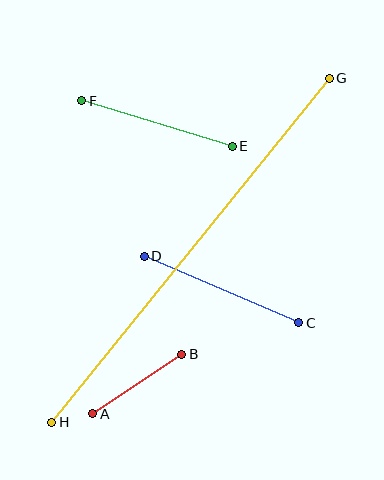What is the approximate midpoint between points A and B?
The midpoint is at approximately (137, 384) pixels.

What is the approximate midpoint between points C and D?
The midpoint is at approximately (221, 290) pixels.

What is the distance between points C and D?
The distance is approximately 169 pixels.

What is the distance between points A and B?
The distance is approximately 107 pixels.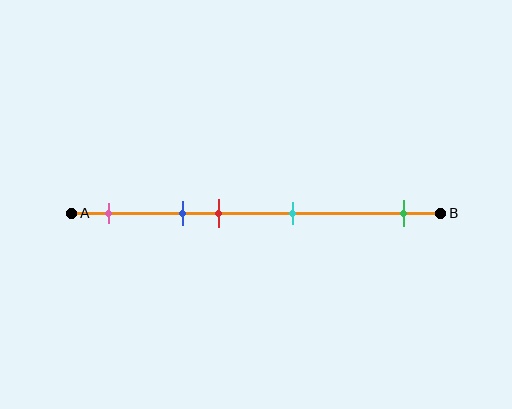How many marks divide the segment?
There are 5 marks dividing the segment.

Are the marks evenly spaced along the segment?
No, the marks are not evenly spaced.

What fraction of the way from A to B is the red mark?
The red mark is approximately 40% (0.4) of the way from A to B.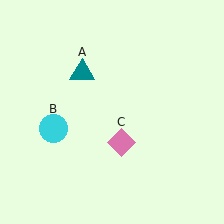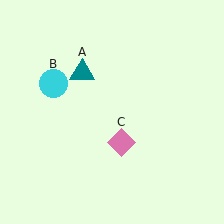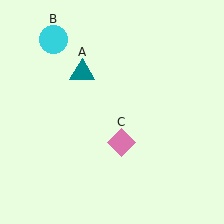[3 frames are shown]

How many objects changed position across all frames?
1 object changed position: cyan circle (object B).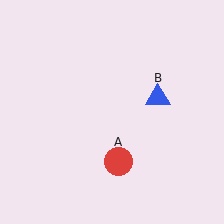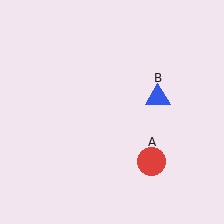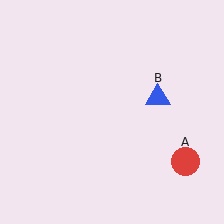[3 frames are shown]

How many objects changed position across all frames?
1 object changed position: red circle (object A).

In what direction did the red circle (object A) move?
The red circle (object A) moved right.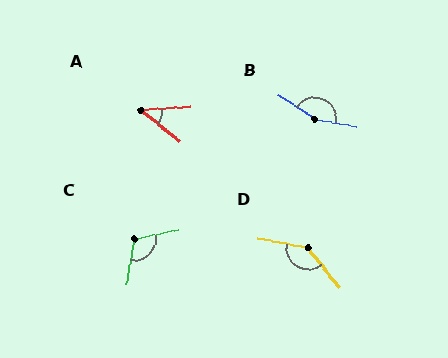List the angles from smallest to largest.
A (43°), C (112°), D (138°), B (156°).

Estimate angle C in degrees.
Approximately 112 degrees.